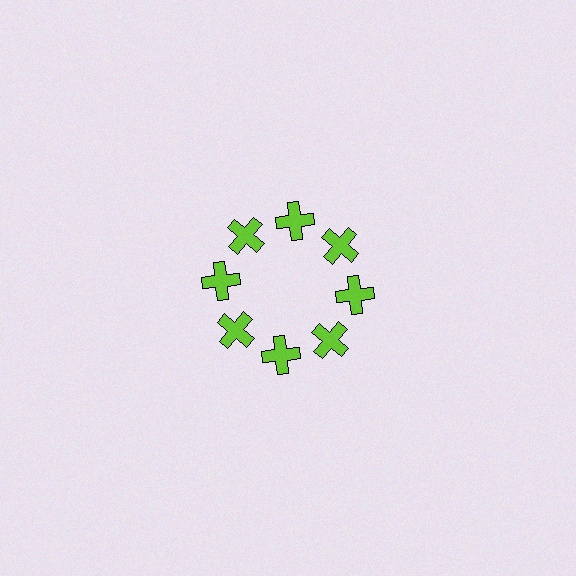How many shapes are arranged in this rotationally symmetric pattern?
There are 8 shapes, arranged in 8 groups of 1.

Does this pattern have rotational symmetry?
Yes, this pattern has 8-fold rotational symmetry. It looks the same after rotating 45 degrees around the center.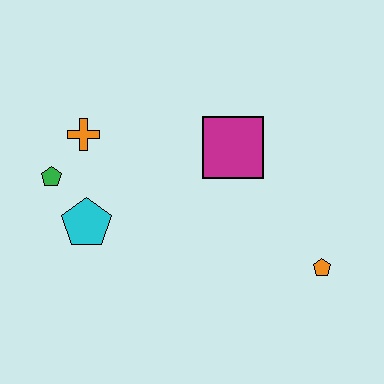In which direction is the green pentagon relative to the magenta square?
The green pentagon is to the left of the magenta square.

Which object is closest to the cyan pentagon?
The green pentagon is closest to the cyan pentagon.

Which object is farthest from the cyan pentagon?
The orange pentagon is farthest from the cyan pentagon.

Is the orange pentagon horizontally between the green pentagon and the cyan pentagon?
No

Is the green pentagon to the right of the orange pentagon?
No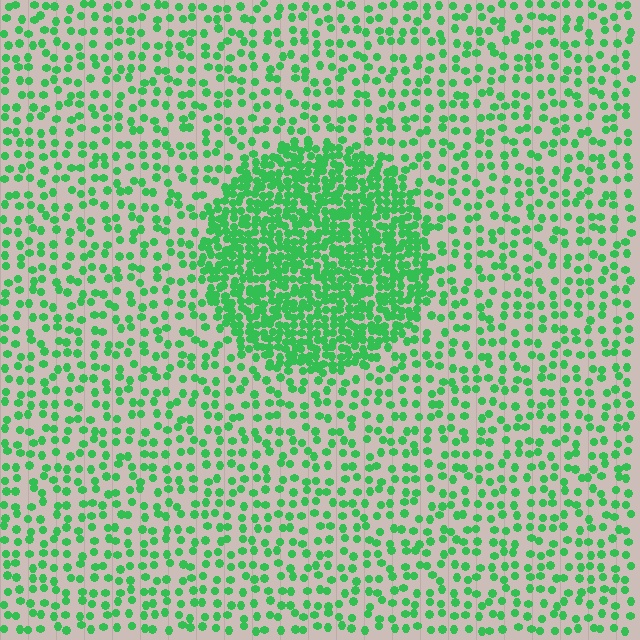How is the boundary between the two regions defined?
The boundary is defined by a change in element density (approximately 2.6x ratio). All elements are the same color, size, and shape.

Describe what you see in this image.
The image contains small green elements arranged at two different densities. A circle-shaped region is visible where the elements are more densely packed than the surrounding area.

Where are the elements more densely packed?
The elements are more densely packed inside the circle boundary.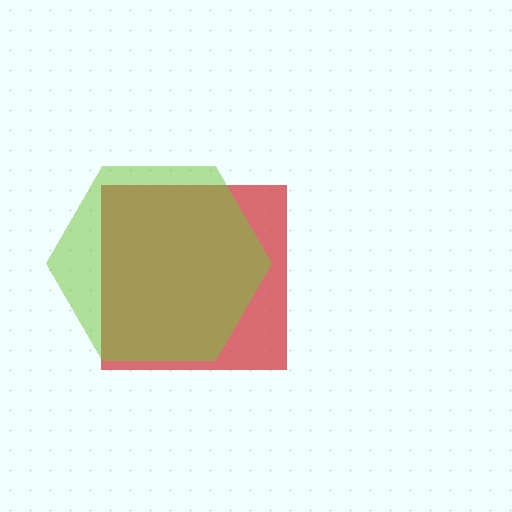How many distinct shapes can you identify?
There are 2 distinct shapes: a red square, a lime hexagon.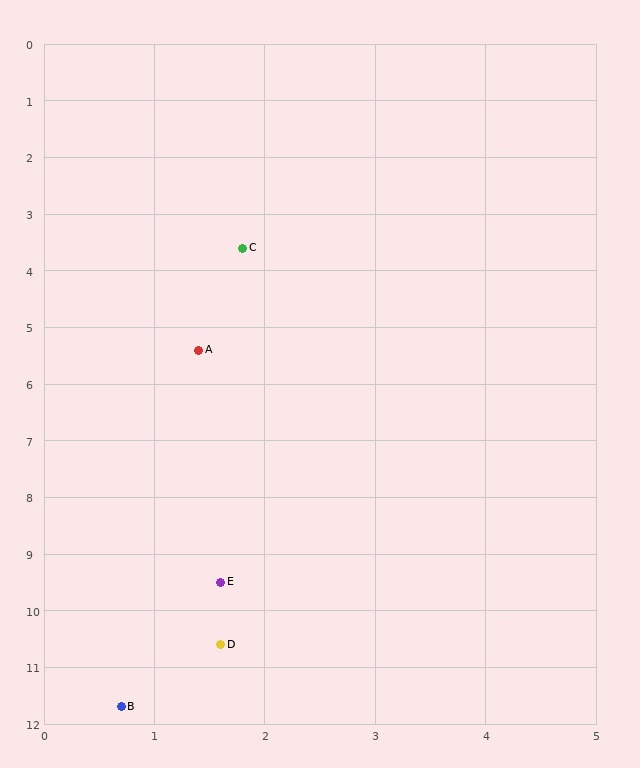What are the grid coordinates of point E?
Point E is at approximately (1.6, 9.5).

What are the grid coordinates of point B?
Point B is at approximately (0.7, 11.7).